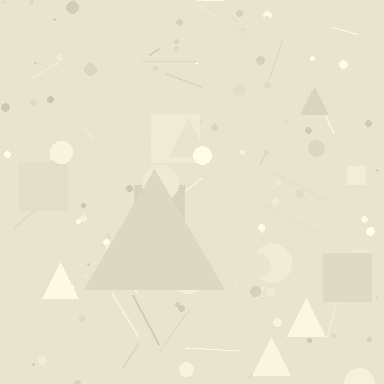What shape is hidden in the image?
A triangle is hidden in the image.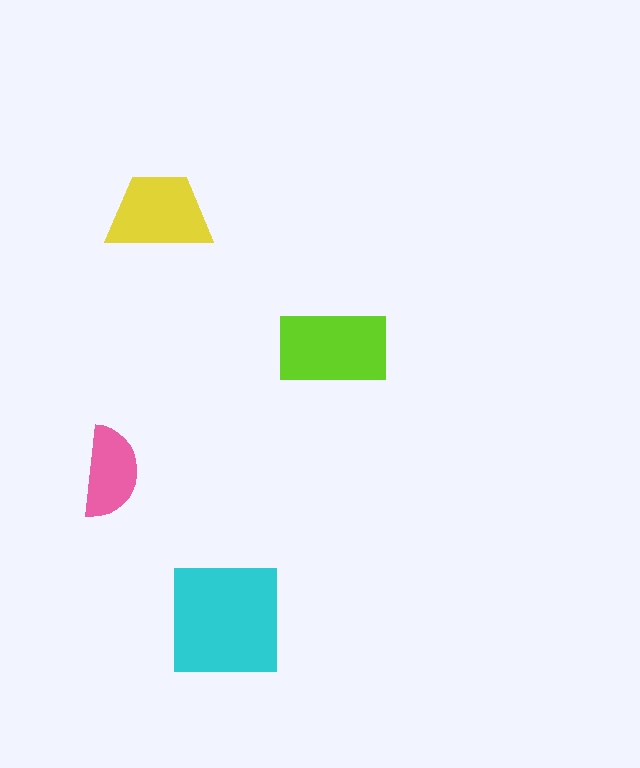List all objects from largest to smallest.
The cyan square, the lime rectangle, the yellow trapezoid, the pink semicircle.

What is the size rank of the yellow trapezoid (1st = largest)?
3rd.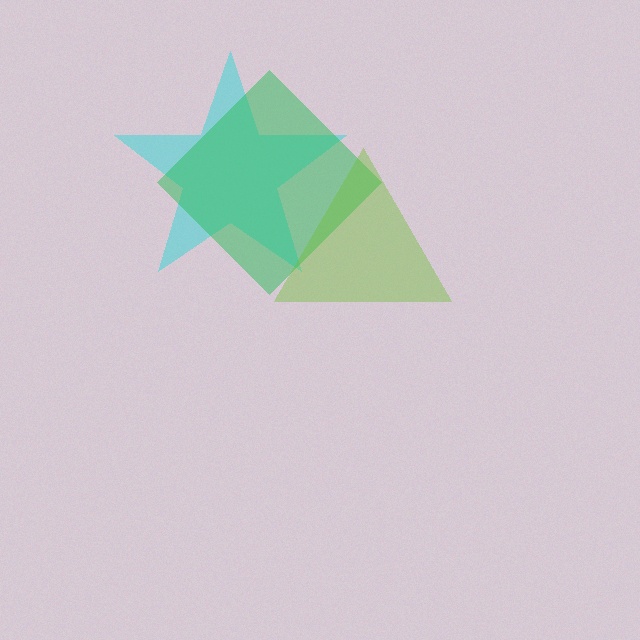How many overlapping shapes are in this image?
There are 3 overlapping shapes in the image.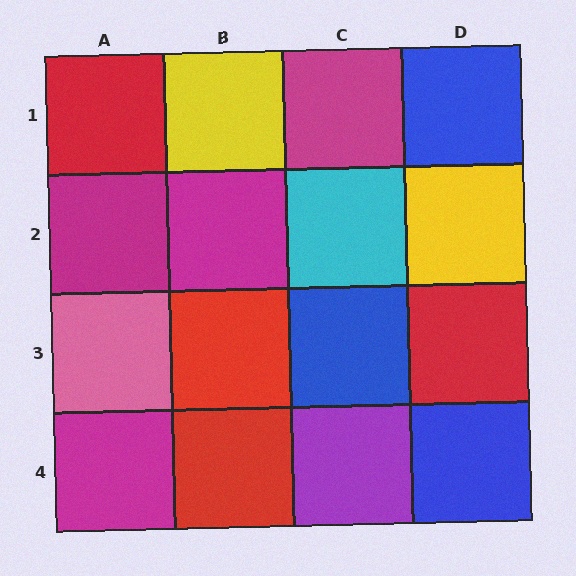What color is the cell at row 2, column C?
Cyan.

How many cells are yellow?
2 cells are yellow.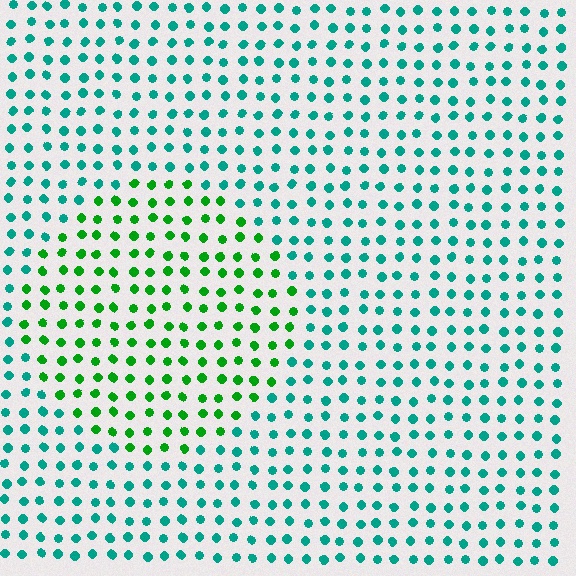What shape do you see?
I see a circle.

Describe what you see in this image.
The image is filled with small teal elements in a uniform arrangement. A circle-shaped region is visible where the elements are tinted to a slightly different hue, forming a subtle color boundary.